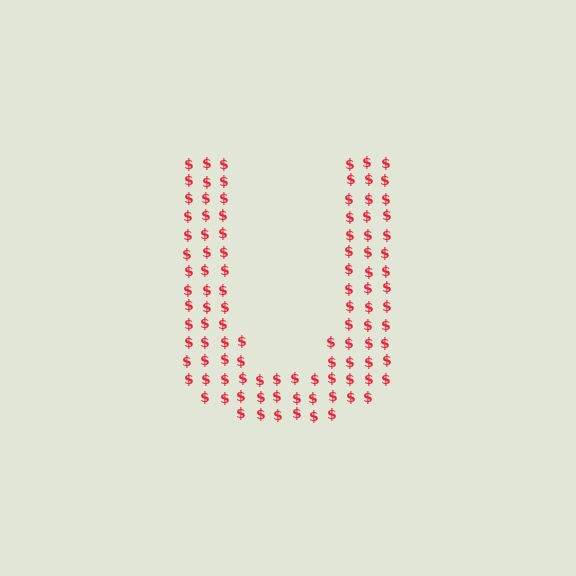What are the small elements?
The small elements are dollar signs.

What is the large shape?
The large shape is the letter U.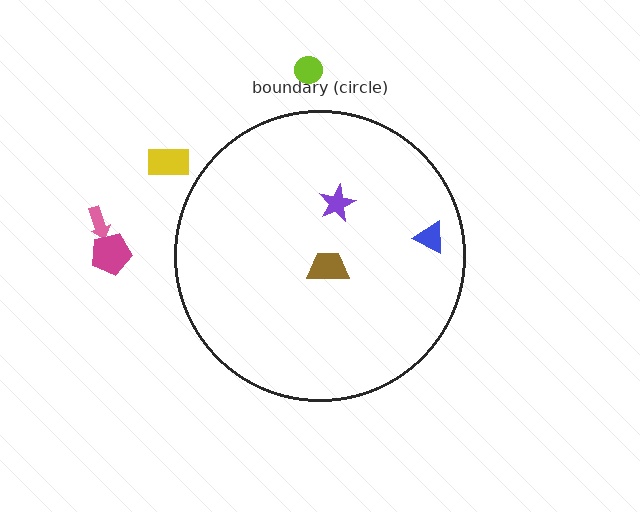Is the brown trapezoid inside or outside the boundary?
Inside.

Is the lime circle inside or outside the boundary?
Outside.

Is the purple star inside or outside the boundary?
Inside.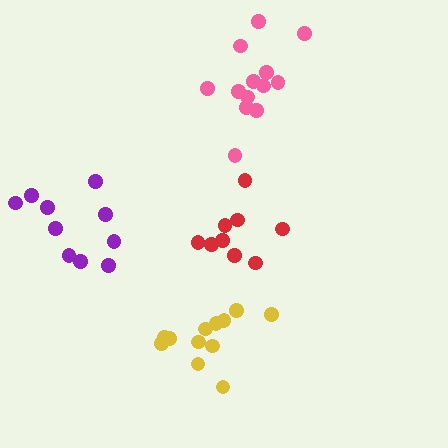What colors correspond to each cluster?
The clusters are colored: red, yellow, purple, pink.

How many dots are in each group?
Group 1: 9 dots, Group 2: 12 dots, Group 3: 10 dots, Group 4: 13 dots (44 total).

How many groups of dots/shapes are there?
There are 4 groups.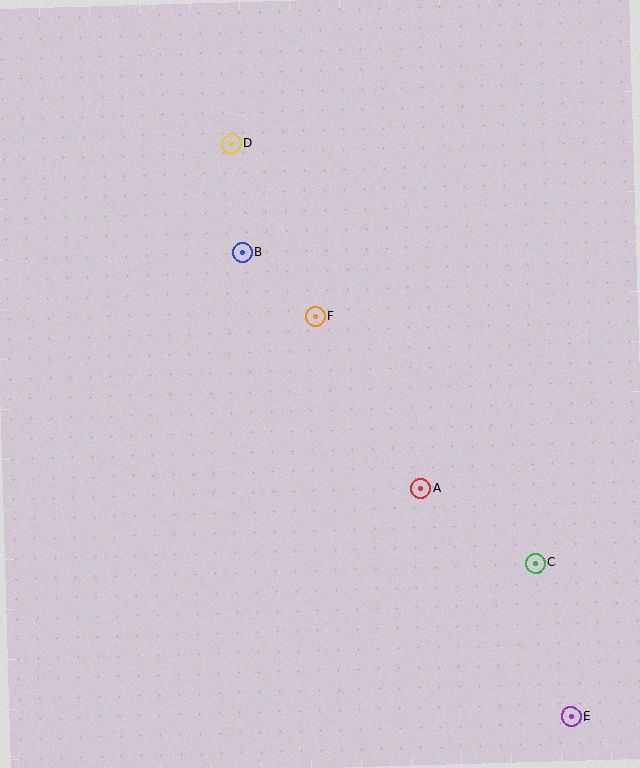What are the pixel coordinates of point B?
Point B is at (242, 252).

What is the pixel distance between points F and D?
The distance between F and D is 192 pixels.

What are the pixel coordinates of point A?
Point A is at (421, 489).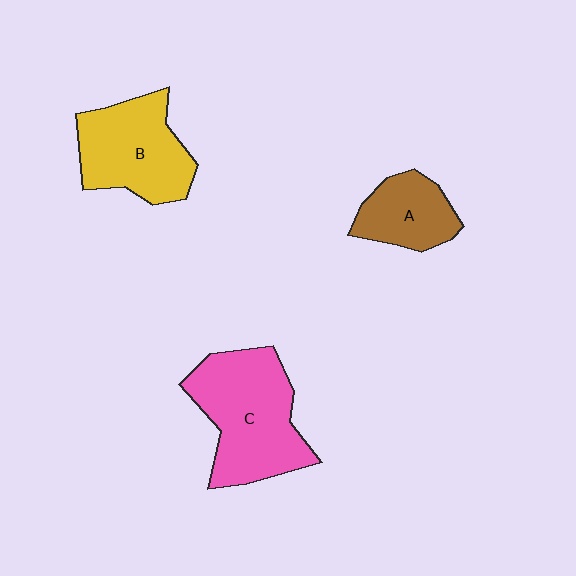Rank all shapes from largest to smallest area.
From largest to smallest: C (pink), B (yellow), A (brown).